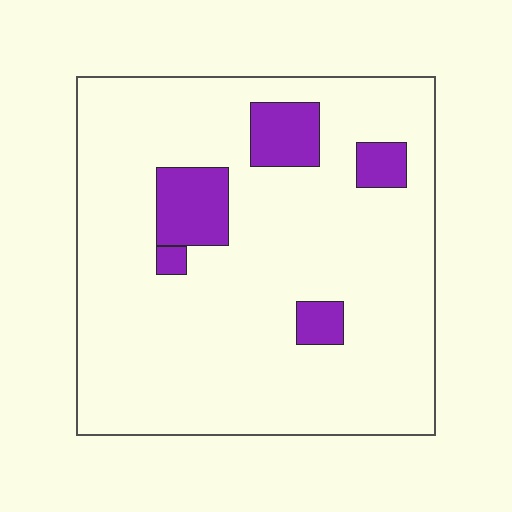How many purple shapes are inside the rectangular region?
5.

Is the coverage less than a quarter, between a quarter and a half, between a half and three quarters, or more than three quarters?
Less than a quarter.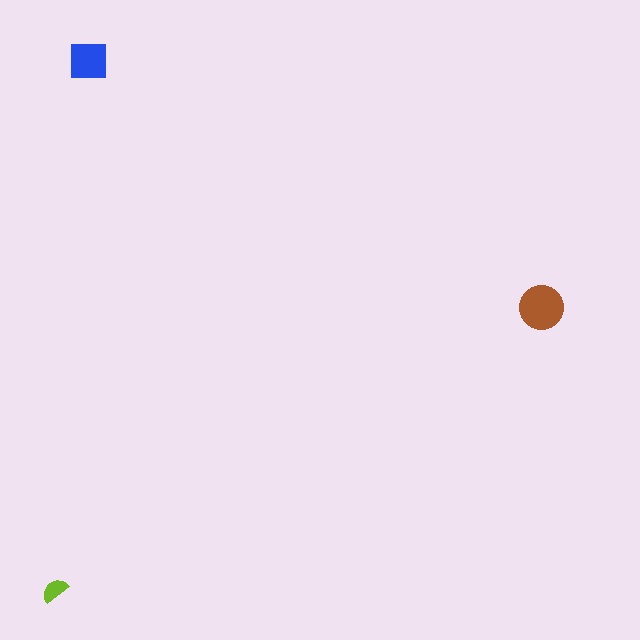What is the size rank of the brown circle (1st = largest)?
1st.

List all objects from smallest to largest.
The lime semicircle, the blue square, the brown circle.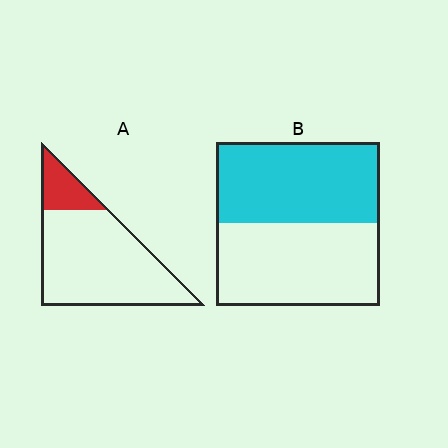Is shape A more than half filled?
No.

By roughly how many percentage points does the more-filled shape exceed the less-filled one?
By roughly 30 percentage points (B over A).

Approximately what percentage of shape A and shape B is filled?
A is approximately 15% and B is approximately 50%.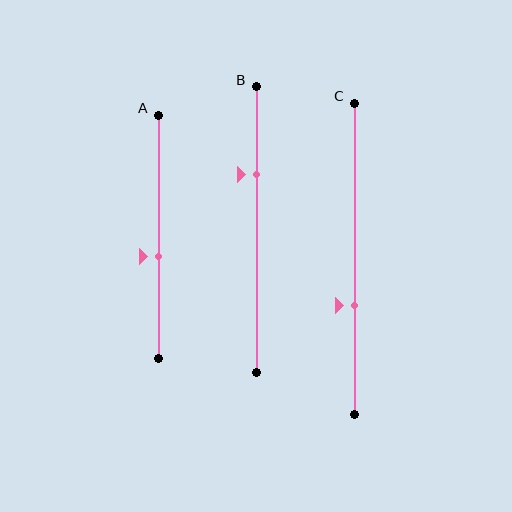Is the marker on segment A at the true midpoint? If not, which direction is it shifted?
No, the marker on segment A is shifted downward by about 8% of the segment length.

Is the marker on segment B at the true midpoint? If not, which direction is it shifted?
No, the marker on segment B is shifted upward by about 19% of the segment length.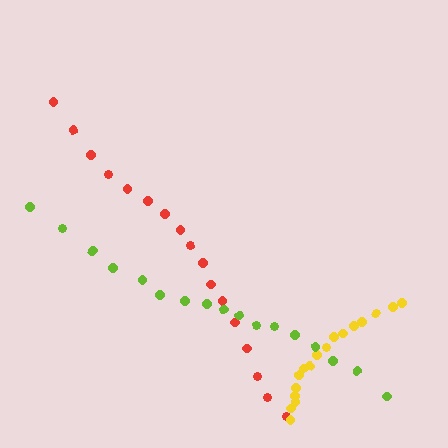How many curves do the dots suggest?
There are 3 distinct paths.